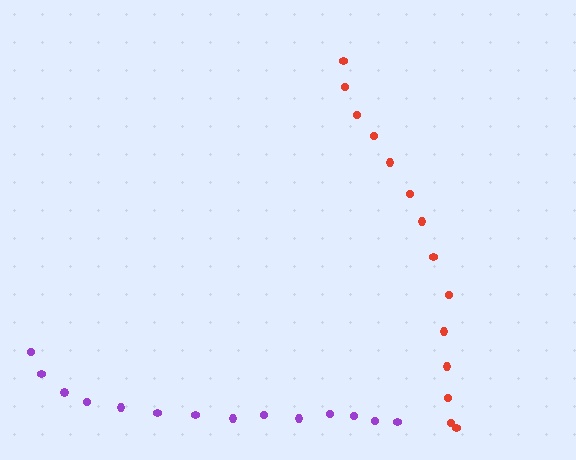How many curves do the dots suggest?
There are 2 distinct paths.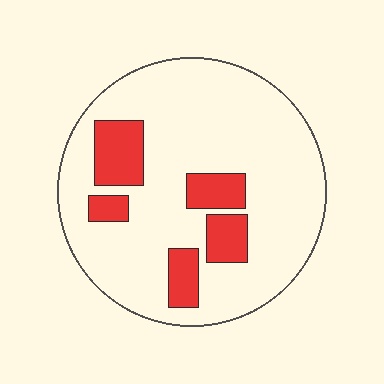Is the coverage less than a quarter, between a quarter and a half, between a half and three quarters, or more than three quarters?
Less than a quarter.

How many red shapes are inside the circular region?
5.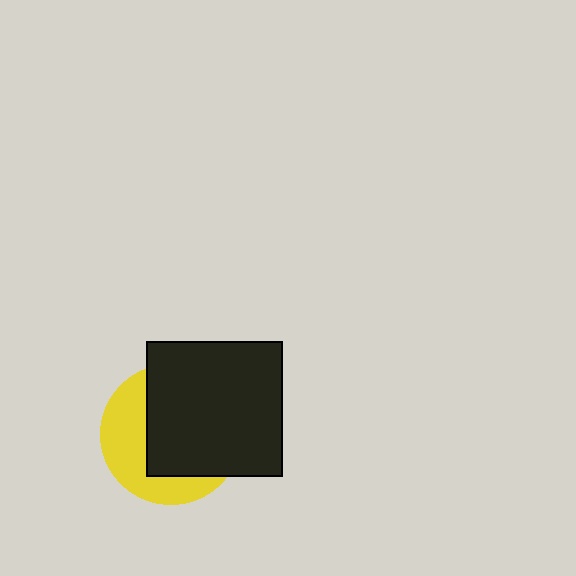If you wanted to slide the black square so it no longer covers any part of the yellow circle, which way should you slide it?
Slide it right — that is the most direct way to separate the two shapes.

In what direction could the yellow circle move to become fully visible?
The yellow circle could move left. That would shift it out from behind the black square entirely.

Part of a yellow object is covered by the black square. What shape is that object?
It is a circle.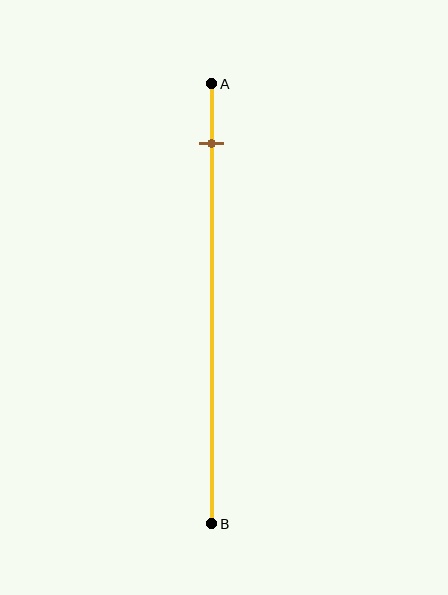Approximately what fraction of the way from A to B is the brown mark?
The brown mark is approximately 15% of the way from A to B.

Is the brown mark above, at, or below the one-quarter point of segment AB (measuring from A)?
The brown mark is above the one-quarter point of segment AB.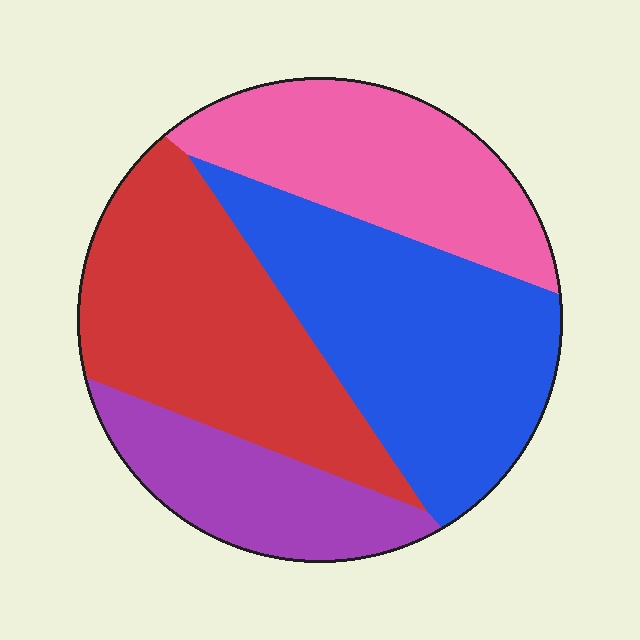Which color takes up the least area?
Purple, at roughly 15%.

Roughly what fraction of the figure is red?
Red covers 30% of the figure.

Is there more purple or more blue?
Blue.